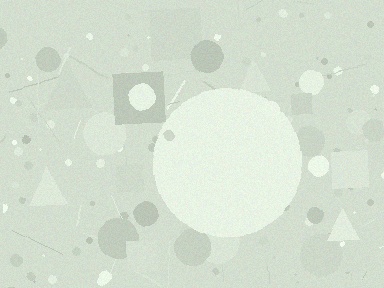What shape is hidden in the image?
A circle is hidden in the image.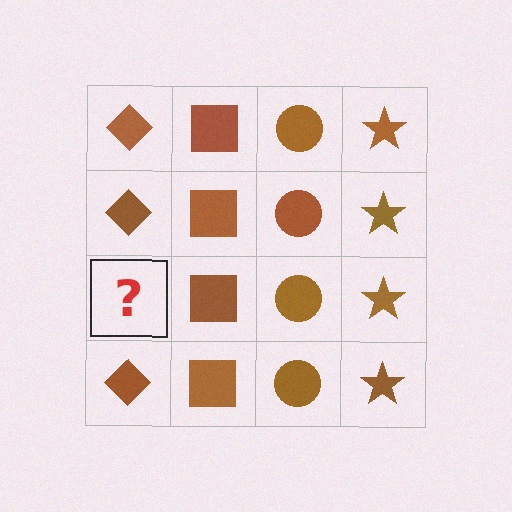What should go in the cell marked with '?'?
The missing cell should contain a brown diamond.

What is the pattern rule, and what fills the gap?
The rule is that each column has a consistent shape. The gap should be filled with a brown diamond.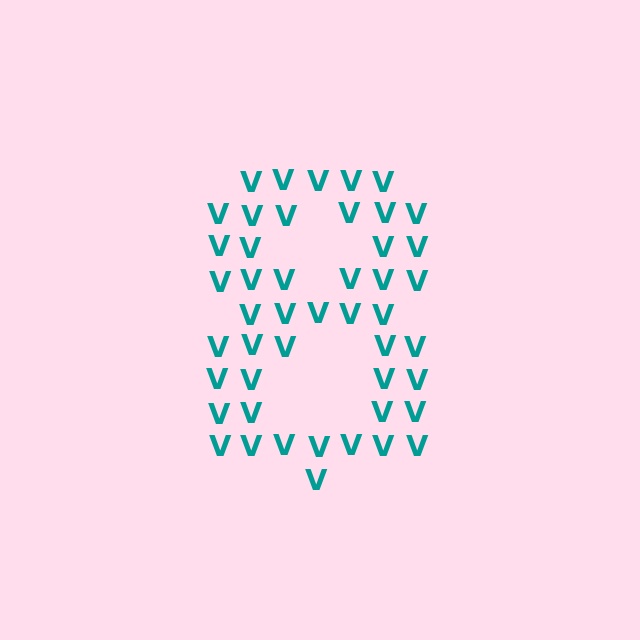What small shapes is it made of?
It is made of small letter V's.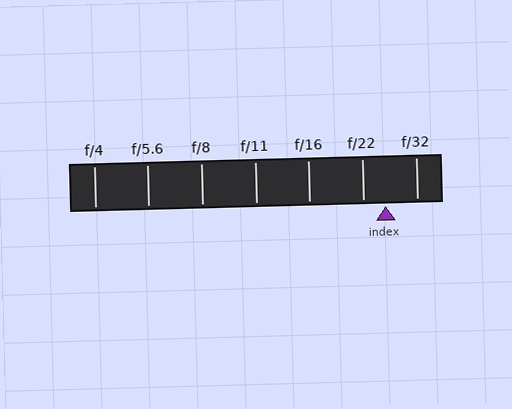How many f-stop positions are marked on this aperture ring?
There are 7 f-stop positions marked.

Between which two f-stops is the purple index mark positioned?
The index mark is between f/22 and f/32.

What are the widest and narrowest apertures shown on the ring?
The widest aperture shown is f/4 and the narrowest is f/32.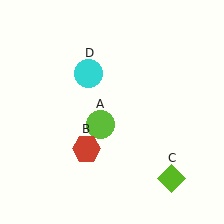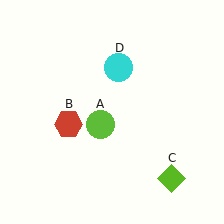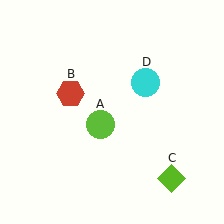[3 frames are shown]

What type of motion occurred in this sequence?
The red hexagon (object B), cyan circle (object D) rotated clockwise around the center of the scene.